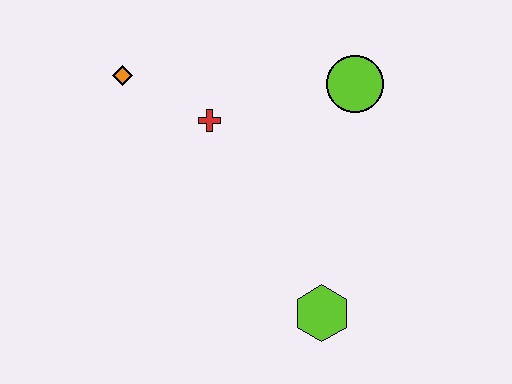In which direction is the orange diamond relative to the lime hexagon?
The orange diamond is above the lime hexagon.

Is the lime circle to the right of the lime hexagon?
Yes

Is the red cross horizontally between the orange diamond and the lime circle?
Yes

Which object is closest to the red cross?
The orange diamond is closest to the red cross.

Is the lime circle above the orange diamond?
No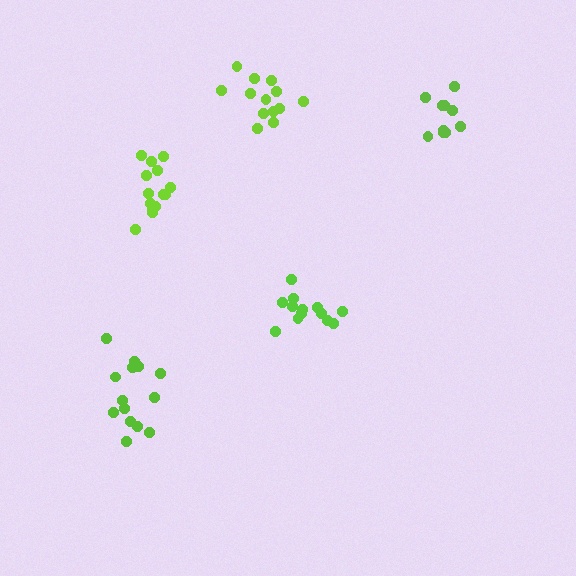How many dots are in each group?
Group 1: 14 dots, Group 2: 14 dots, Group 3: 13 dots, Group 4: 10 dots, Group 5: 13 dots (64 total).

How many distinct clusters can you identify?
There are 5 distinct clusters.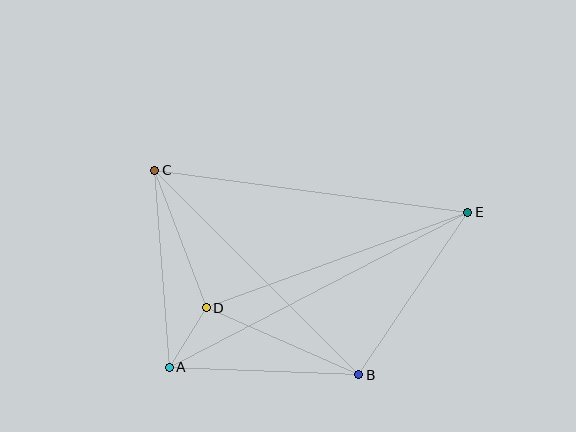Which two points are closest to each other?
Points A and D are closest to each other.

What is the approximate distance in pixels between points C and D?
The distance between C and D is approximately 147 pixels.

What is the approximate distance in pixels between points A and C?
The distance between A and C is approximately 198 pixels.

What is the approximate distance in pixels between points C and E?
The distance between C and E is approximately 316 pixels.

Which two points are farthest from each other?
Points A and E are farthest from each other.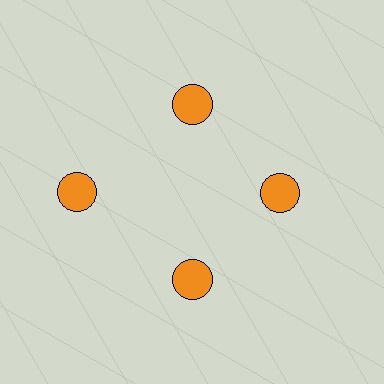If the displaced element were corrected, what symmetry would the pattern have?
It would have 4-fold rotational symmetry — the pattern would map onto itself every 90 degrees.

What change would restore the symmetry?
The symmetry would be restored by moving it inward, back onto the ring so that all 4 circles sit at equal angles and equal distance from the center.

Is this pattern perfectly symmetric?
No. The 4 orange circles are arranged in a ring, but one element near the 9 o'clock position is pushed outward from the center, breaking the 4-fold rotational symmetry.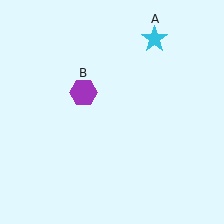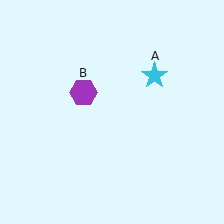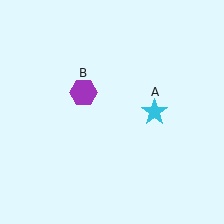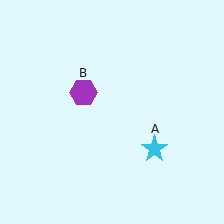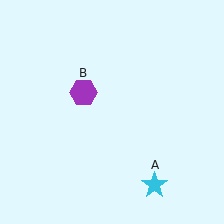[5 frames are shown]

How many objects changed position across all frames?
1 object changed position: cyan star (object A).